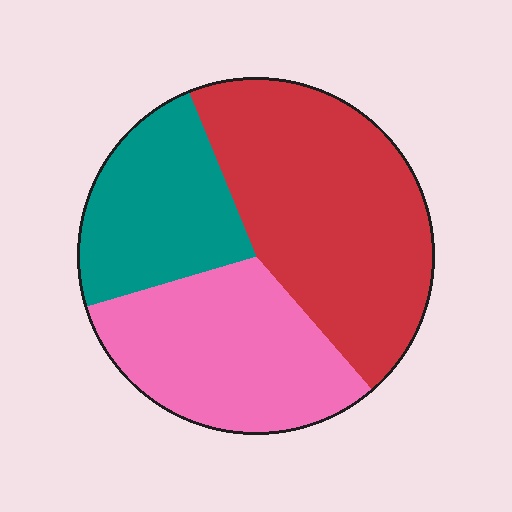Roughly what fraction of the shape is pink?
Pink covers roughly 30% of the shape.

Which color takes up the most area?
Red, at roughly 45%.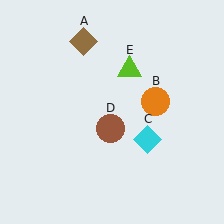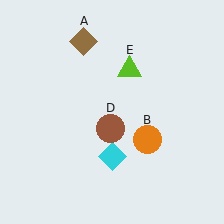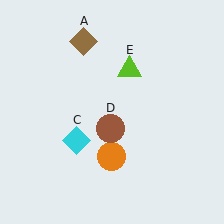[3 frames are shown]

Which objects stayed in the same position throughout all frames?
Brown diamond (object A) and brown circle (object D) and lime triangle (object E) remained stationary.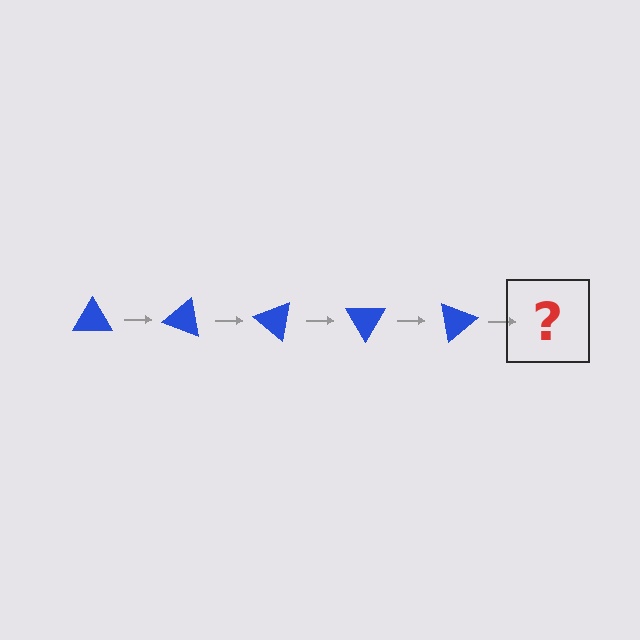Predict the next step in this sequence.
The next step is a blue triangle rotated 100 degrees.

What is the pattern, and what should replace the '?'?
The pattern is that the triangle rotates 20 degrees each step. The '?' should be a blue triangle rotated 100 degrees.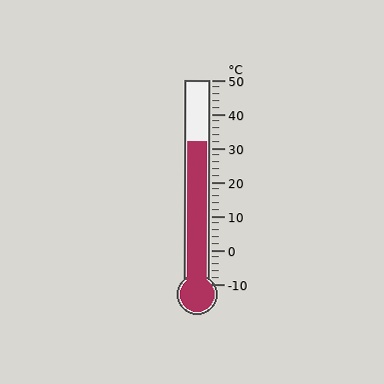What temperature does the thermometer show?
The thermometer shows approximately 32°C.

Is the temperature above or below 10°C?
The temperature is above 10°C.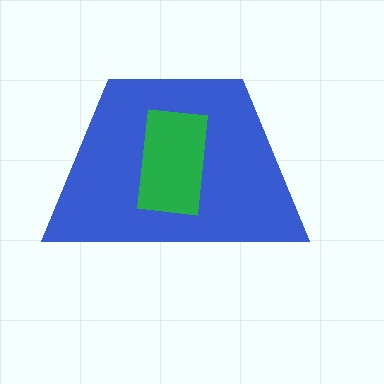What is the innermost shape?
The green rectangle.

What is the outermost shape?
The blue trapezoid.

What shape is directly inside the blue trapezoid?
The green rectangle.